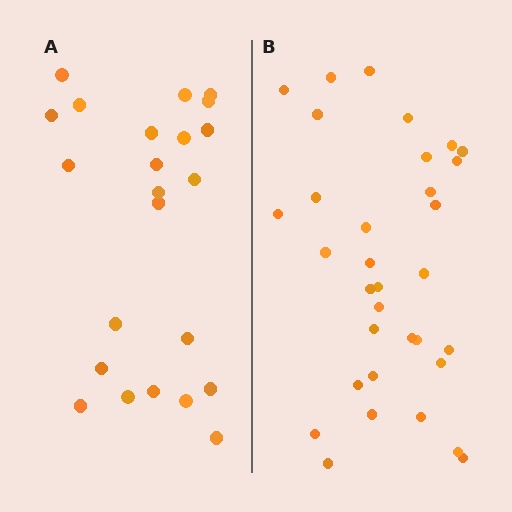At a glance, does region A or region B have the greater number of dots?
Region B (the right region) has more dots.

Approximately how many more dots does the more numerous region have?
Region B has roughly 10 or so more dots than region A.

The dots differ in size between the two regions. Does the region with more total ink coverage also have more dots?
No. Region A has more total ink coverage because its dots are larger, but region B actually contains more individual dots. Total area can be misleading — the number of items is what matters here.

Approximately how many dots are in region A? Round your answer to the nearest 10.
About 20 dots. (The exact count is 23, which rounds to 20.)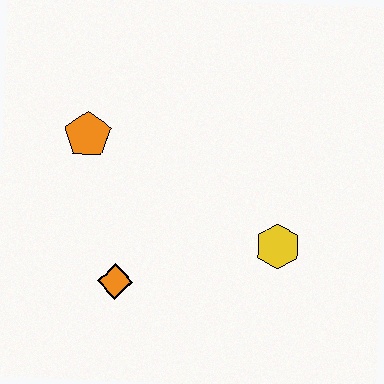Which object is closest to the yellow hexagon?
The orange diamond is closest to the yellow hexagon.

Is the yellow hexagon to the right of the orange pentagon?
Yes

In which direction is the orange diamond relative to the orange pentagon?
The orange diamond is below the orange pentagon.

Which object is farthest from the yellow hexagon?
The orange pentagon is farthest from the yellow hexagon.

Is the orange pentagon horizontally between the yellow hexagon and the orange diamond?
No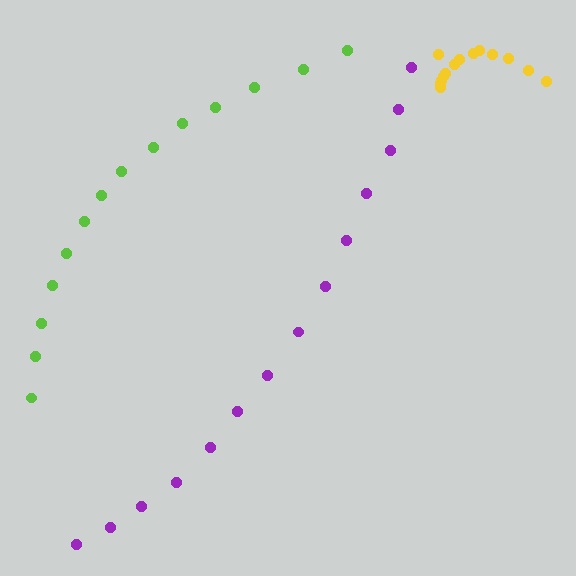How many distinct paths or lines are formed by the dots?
There are 3 distinct paths.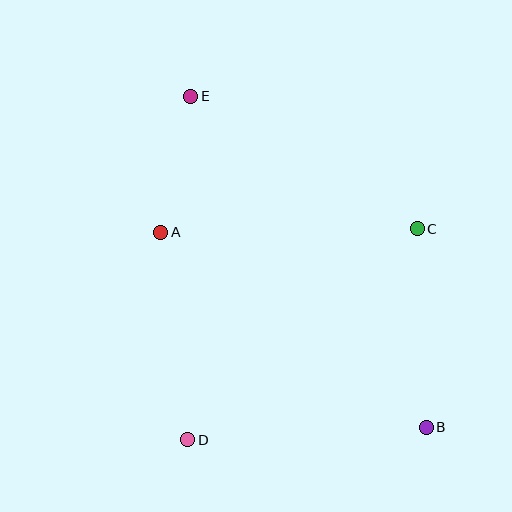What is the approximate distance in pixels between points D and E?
The distance between D and E is approximately 343 pixels.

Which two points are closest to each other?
Points A and E are closest to each other.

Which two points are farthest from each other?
Points B and E are farthest from each other.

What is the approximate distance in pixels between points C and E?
The distance between C and E is approximately 262 pixels.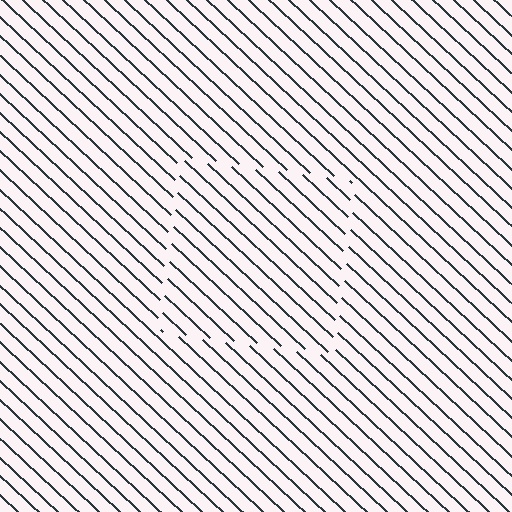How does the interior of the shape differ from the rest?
The interior of the shape contains the same grating, shifted by half a period — the contour is defined by the phase discontinuity where line-ends from the inner and outer gratings abut.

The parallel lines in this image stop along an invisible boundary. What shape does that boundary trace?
An illusory square. The interior of the shape contains the same grating, shifted by half a period — the contour is defined by the phase discontinuity where line-ends from the inner and outer gratings abut.